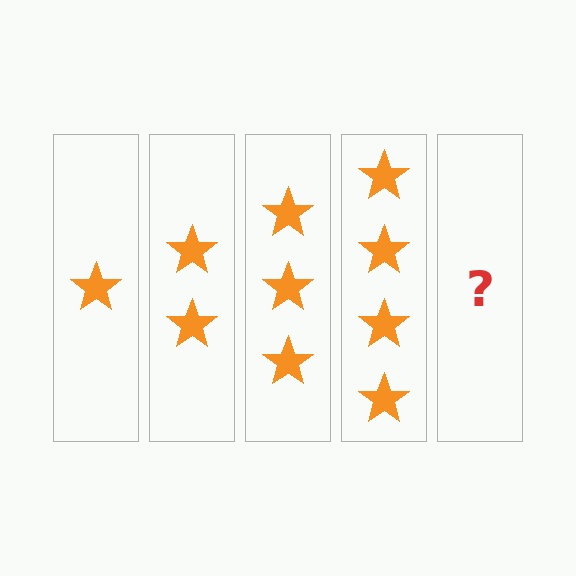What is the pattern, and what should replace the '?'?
The pattern is that each step adds one more star. The '?' should be 5 stars.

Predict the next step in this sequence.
The next step is 5 stars.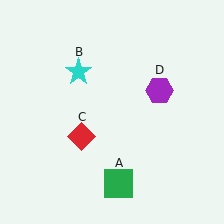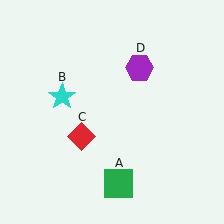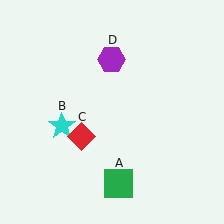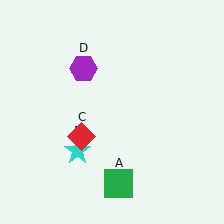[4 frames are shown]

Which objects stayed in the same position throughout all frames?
Green square (object A) and red diamond (object C) remained stationary.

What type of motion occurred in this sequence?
The cyan star (object B), purple hexagon (object D) rotated counterclockwise around the center of the scene.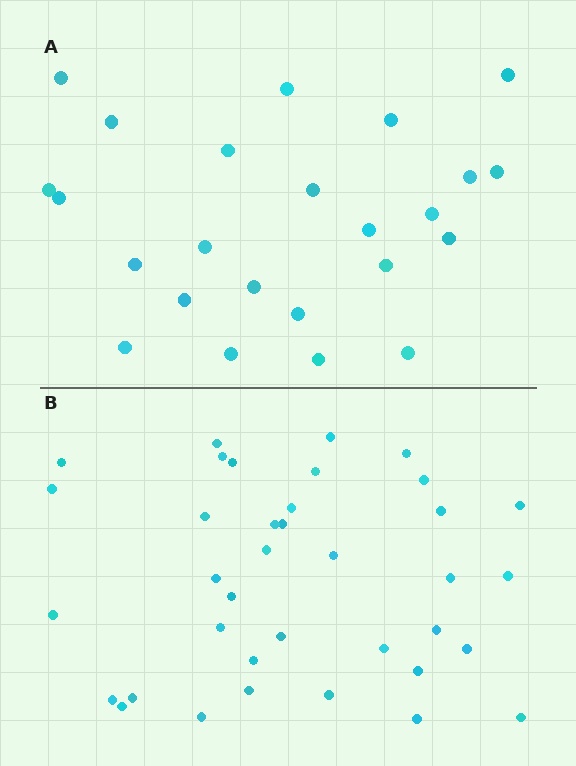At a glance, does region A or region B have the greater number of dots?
Region B (the bottom region) has more dots.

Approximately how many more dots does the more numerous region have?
Region B has approximately 15 more dots than region A.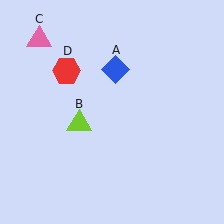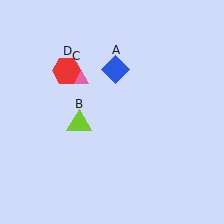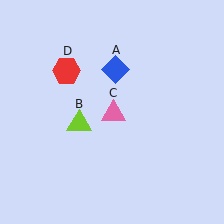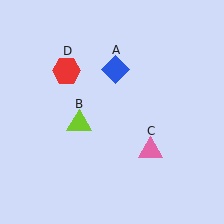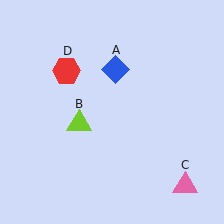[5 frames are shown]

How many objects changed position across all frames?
1 object changed position: pink triangle (object C).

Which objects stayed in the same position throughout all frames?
Blue diamond (object A) and lime triangle (object B) and red hexagon (object D) remained stationary.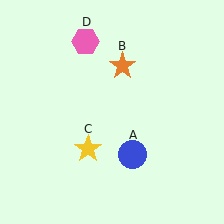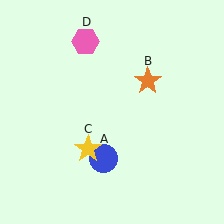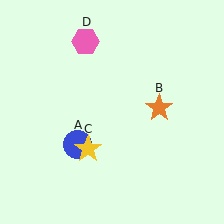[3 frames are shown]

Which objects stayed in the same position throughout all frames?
Yellow star (object C) and pink hexagon (object D) remained stationary.